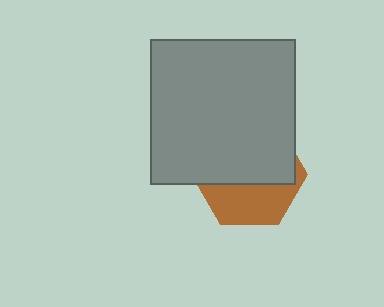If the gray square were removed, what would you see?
You would see the complete brown hexagon.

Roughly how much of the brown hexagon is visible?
A small part of it is visible (roughly 39%).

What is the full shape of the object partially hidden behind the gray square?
The partially hidden object is a brown hexagon.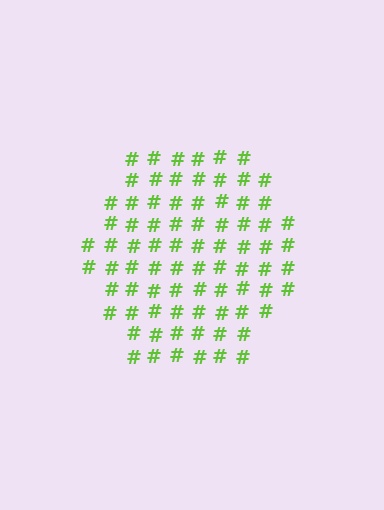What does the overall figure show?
The overall figure shows a hexagon.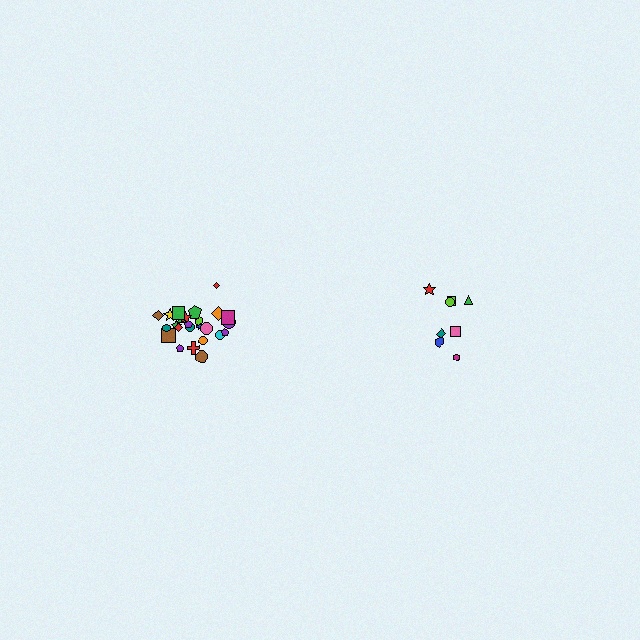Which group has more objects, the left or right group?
The left group.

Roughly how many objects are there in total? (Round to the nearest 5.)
Roughly 35 objects in total.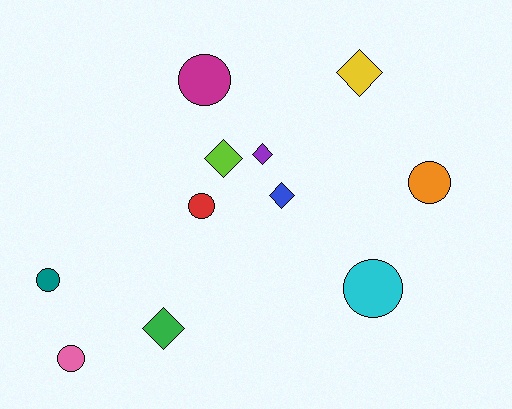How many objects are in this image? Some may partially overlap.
There are 11 objects.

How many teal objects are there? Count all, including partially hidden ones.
There is 1 teal object.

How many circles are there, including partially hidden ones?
There are 6 circles.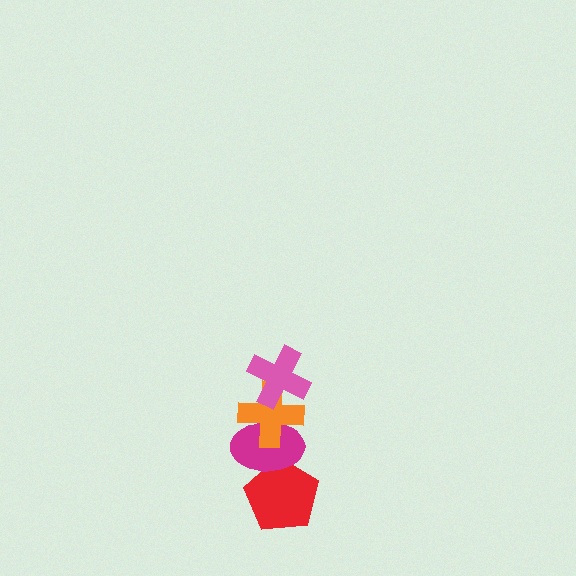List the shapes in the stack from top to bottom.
From top to bottom: the pink cross, the orange cross, the magenta ellipse, the red pentagon.